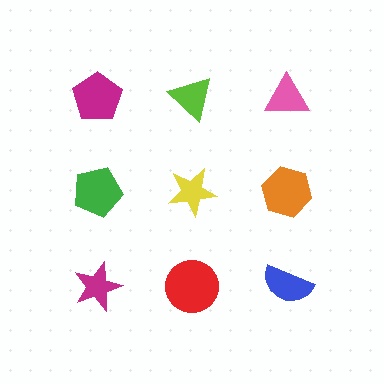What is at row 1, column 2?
A lime triangle.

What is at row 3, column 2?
A red circle.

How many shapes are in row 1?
3 shapes.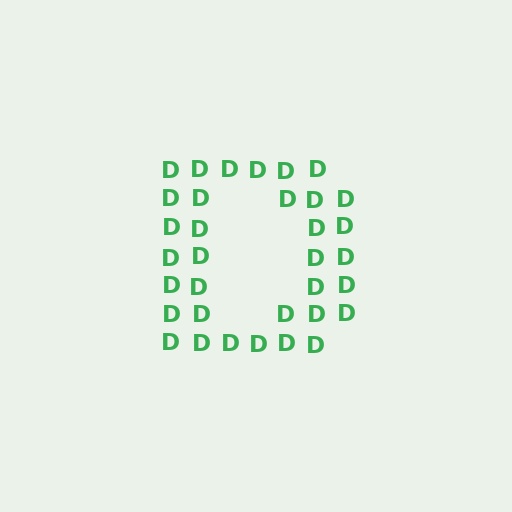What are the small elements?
The small elements are letter D's.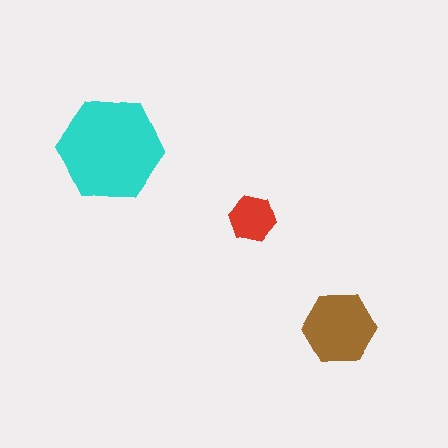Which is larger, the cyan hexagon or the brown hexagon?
The cyan one.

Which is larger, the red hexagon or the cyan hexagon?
The cyan one.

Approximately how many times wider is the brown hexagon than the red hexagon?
About 1.5 times wider.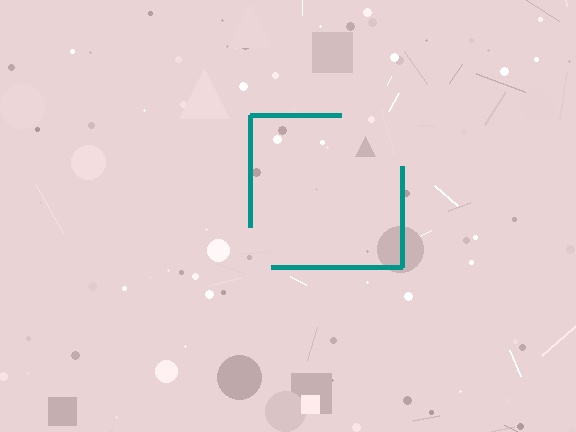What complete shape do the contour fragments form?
The contour fragments form a square.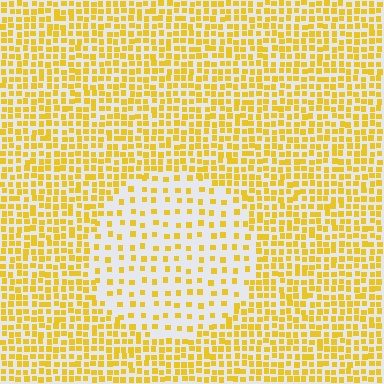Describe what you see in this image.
The image contains small yellow elements arranged at two different densities. A circle-shaped region is visible where the elements are less densely packed than the surrounding area.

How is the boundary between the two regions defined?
The boundary is defined by a change in element density (approximately 2.3x ratio). All elements are the same color, size, and shape.